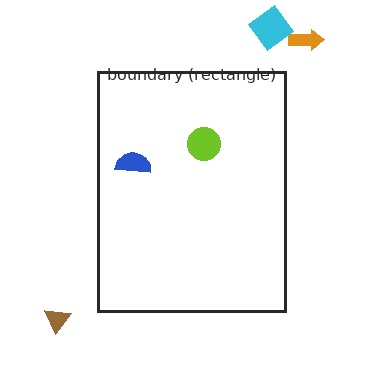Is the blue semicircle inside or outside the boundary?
Inside.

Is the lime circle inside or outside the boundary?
Inside.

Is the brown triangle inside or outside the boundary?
Outside.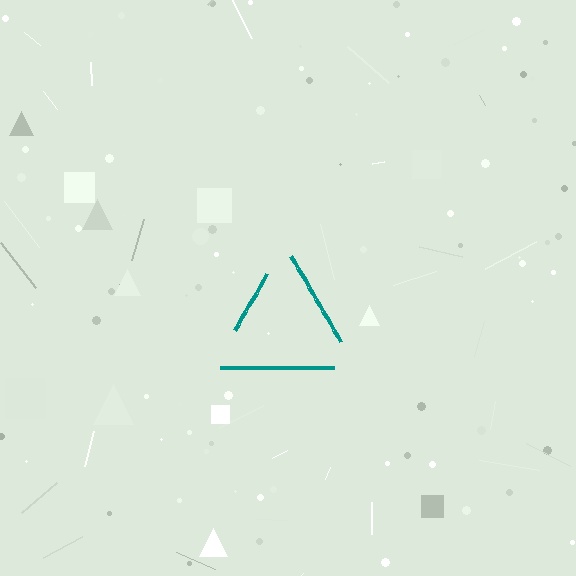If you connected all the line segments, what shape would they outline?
They would outline a triangle.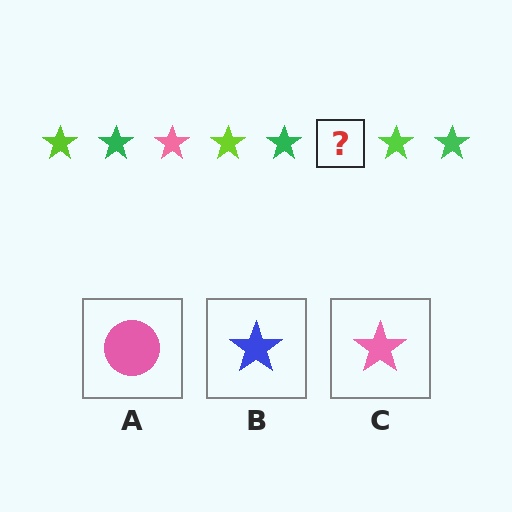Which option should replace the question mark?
Option C.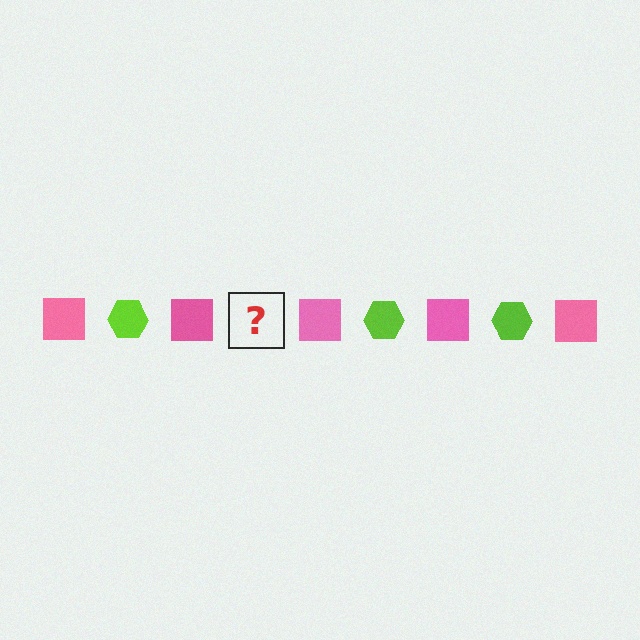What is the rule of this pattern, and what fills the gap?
The rule is that the pattern alternates between pink square and lime hexagon. The gap should be filled with a lime hexagon.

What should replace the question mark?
The question mark should be replaced with a lime hexagon.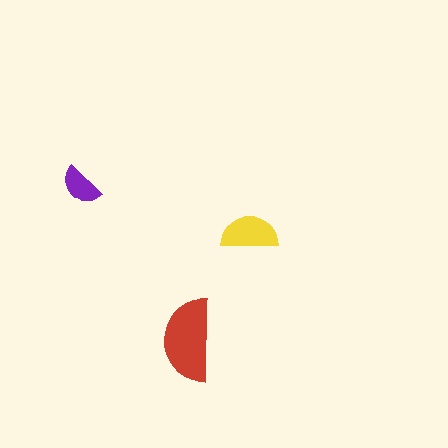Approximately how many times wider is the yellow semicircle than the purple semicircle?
About 1.5 times wider.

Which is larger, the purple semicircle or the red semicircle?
The red one.